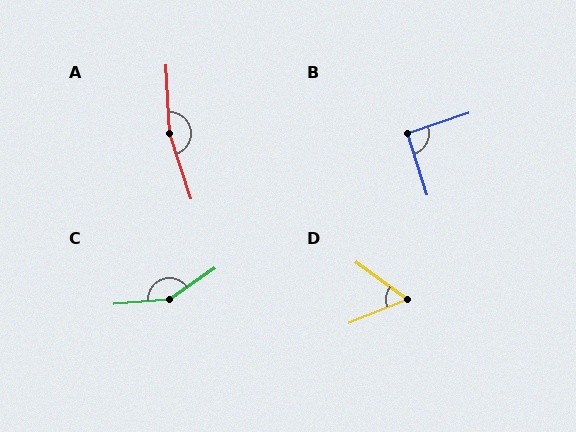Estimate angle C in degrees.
Approximately 151 degrees.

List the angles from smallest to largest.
D (58°), B (91°), C (151°), A (165°).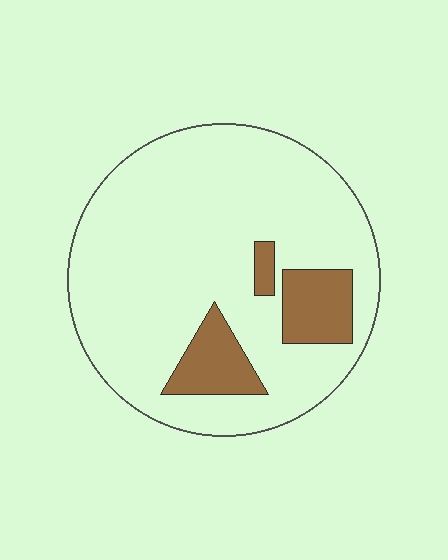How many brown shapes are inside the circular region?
3.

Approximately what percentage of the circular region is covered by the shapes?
Approximately 15%.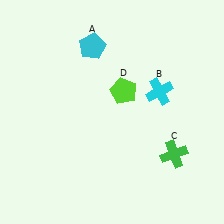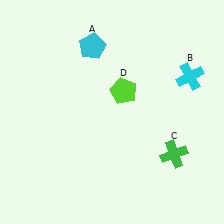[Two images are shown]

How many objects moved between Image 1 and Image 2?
1 object moved between the two images.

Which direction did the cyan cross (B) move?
The cyan cross (B) moved right.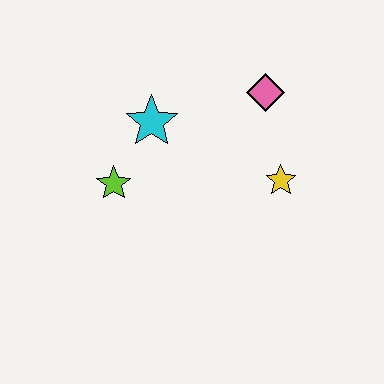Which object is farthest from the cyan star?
The yellow star is farthest from the cyan star.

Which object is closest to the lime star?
The cyan star is closest to the lime star.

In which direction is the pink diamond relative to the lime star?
The pink diamond is to the right of the lime star.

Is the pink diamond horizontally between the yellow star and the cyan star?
Yes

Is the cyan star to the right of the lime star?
Yes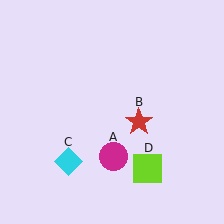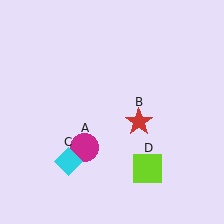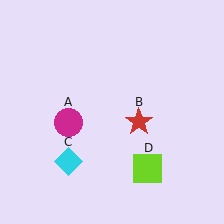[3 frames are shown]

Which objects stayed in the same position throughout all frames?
Red star (object B) and cyan diamond (object C) and lime square (object D) remained stationary.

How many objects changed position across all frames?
1 object changed position: magenta circle (object A).